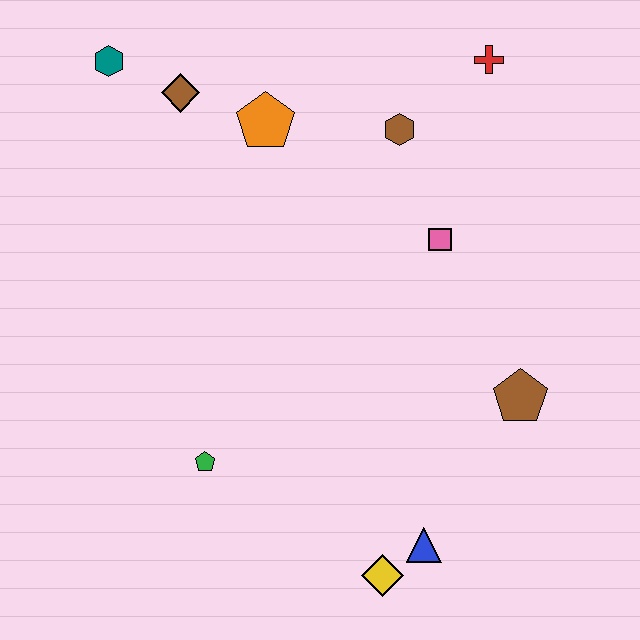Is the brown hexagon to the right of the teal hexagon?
Yes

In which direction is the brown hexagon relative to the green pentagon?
The brown hexagon is above the green pentagon.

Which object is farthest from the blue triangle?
The teal hexagon is farthest from the blue triangle.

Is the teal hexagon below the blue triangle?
No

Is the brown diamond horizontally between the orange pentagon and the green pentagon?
No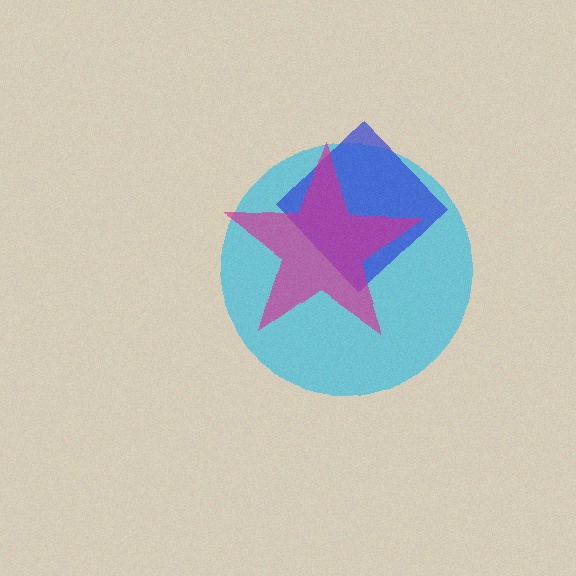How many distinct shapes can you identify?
There are 3 distinct shapes: a cyan circle, a blue diamond, a magenta star.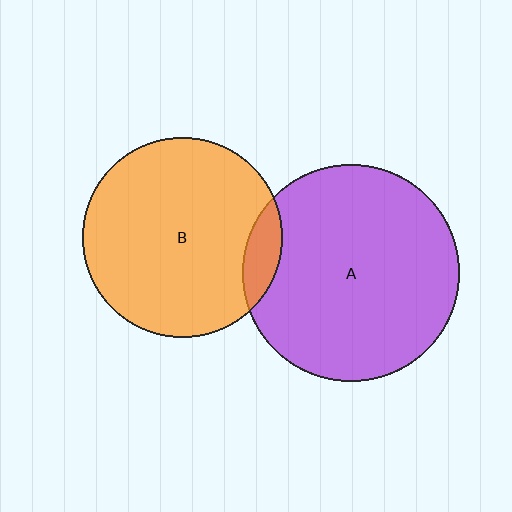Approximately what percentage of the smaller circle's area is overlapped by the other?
Approximately 10%.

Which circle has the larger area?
Circle A (purple).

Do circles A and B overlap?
Yes.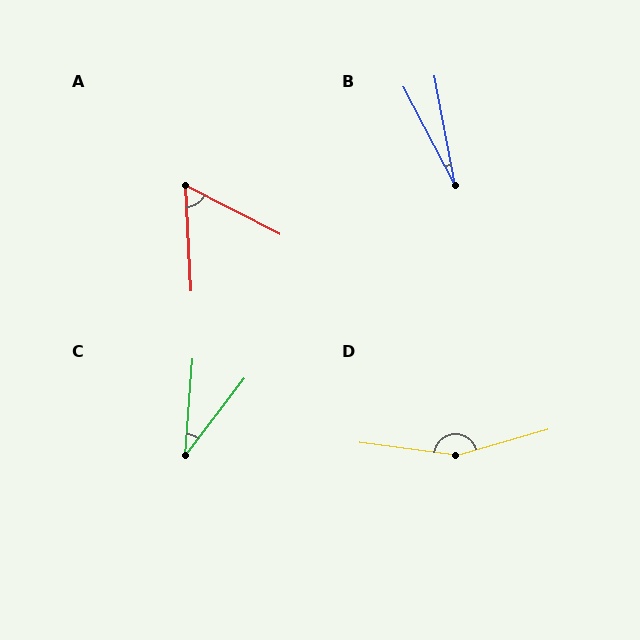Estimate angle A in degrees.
Approximately 60 degrees.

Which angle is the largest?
D, at approximately 157 degrees.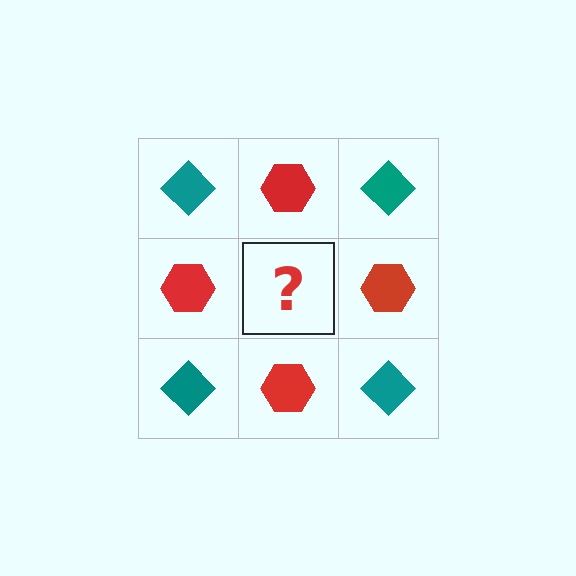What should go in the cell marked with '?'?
The missing cell should contain a teal diamond.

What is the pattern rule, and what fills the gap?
The rule is that it alternates teal diamond and red hexagon in a checkerboard pattern. The gap should be filled with a teal diamond.